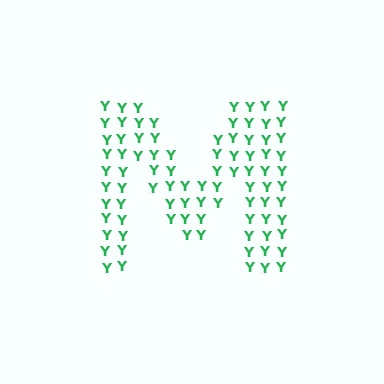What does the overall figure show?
The overall figure shows the letter M.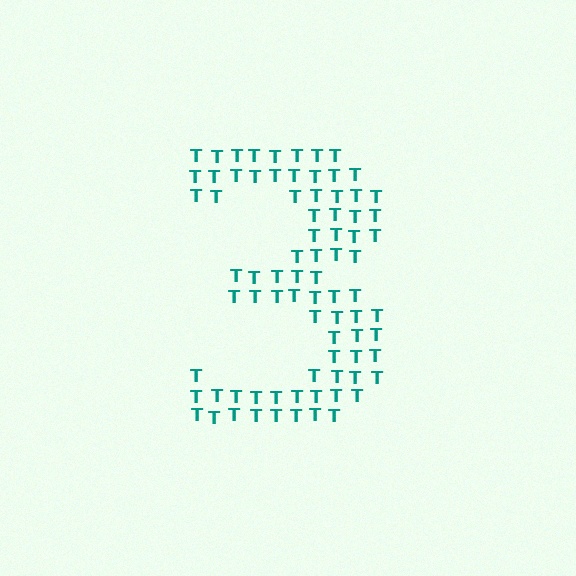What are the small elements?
The small elements are letter T's.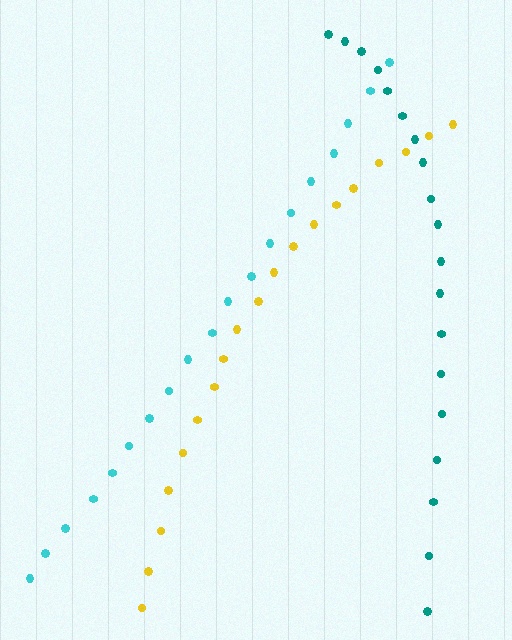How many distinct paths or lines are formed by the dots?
There are 3 distinct paths.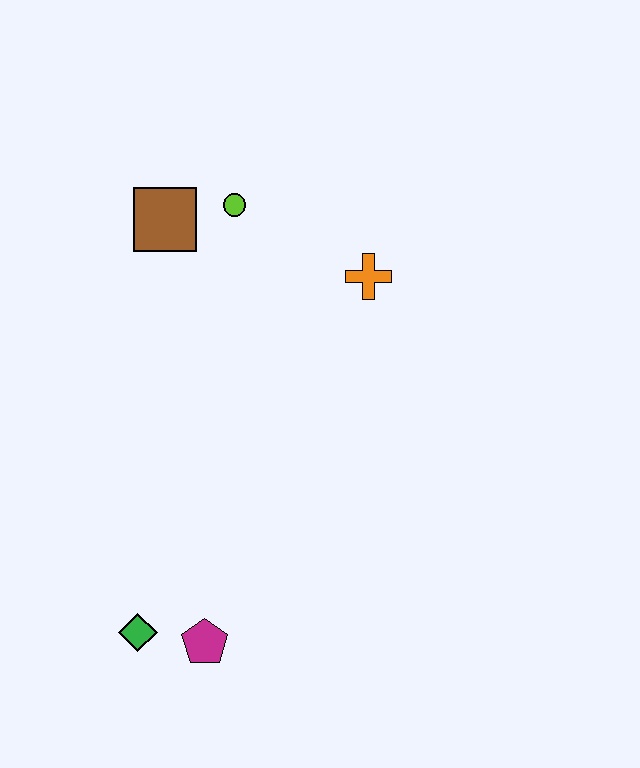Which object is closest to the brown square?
The lime circle is closest to the brown square.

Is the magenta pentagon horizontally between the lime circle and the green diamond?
Yes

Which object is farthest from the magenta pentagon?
The lime circle is farthest from the magenta pentagon.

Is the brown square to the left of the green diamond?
No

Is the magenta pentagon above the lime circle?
No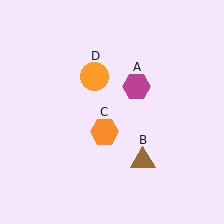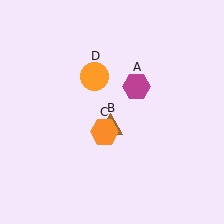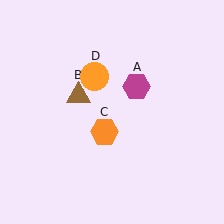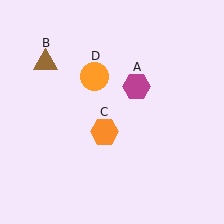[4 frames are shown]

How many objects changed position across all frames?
1 object changed position: brown triangle (object B).